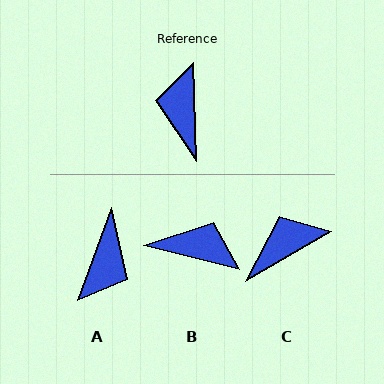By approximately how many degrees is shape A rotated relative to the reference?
Approximately 159 degrees counter-clockwise.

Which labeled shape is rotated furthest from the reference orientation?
A, about 159 degrees away.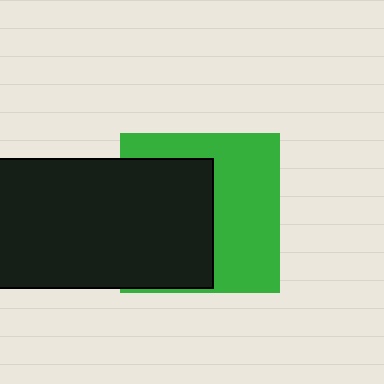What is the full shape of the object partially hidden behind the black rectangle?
The partially hidden object is a green square.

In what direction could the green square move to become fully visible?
The green square could move right. That would shift it out from behind the black rectangle entirely.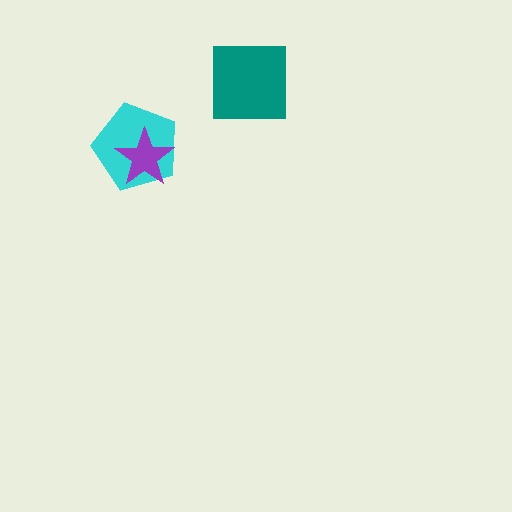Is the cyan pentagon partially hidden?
Yes, it is partially covered by another shape.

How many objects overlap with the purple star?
1 object overlaps with the purple star.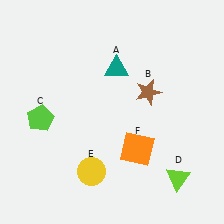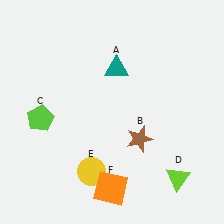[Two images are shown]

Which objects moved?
The objects that moved are: the brown star (B), the orange square (F).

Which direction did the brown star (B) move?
The brown star (B) moved down.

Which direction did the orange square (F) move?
The orange square (F) moved down.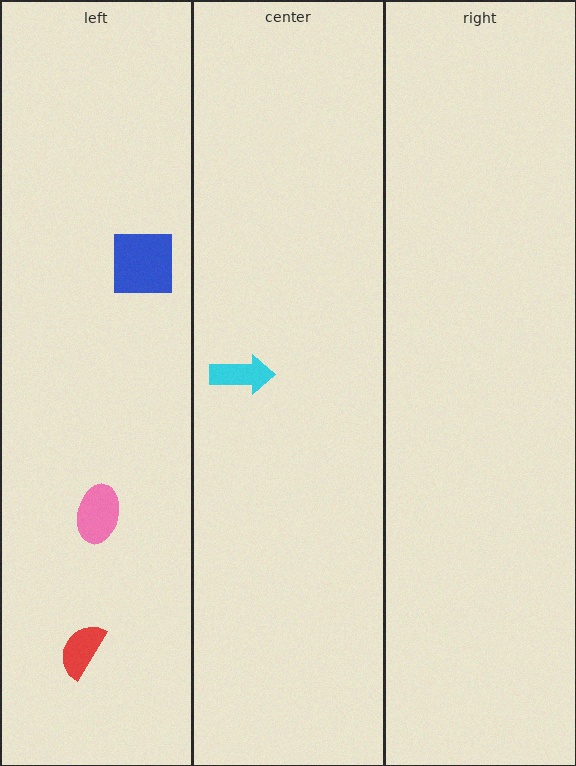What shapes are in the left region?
The red semicircle, the pink ellipse, the blue square.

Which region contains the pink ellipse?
The left region.